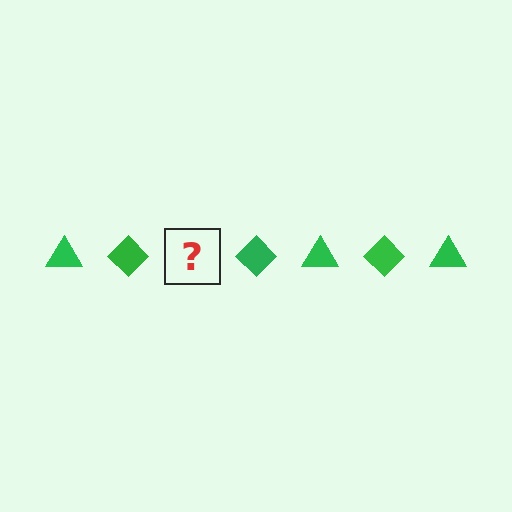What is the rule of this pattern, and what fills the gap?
The rule is that the pattern cycles through triangle, diamond shapes in green. The gap should be filled with a green triangle.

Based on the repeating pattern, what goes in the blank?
The blank should be a green triangle.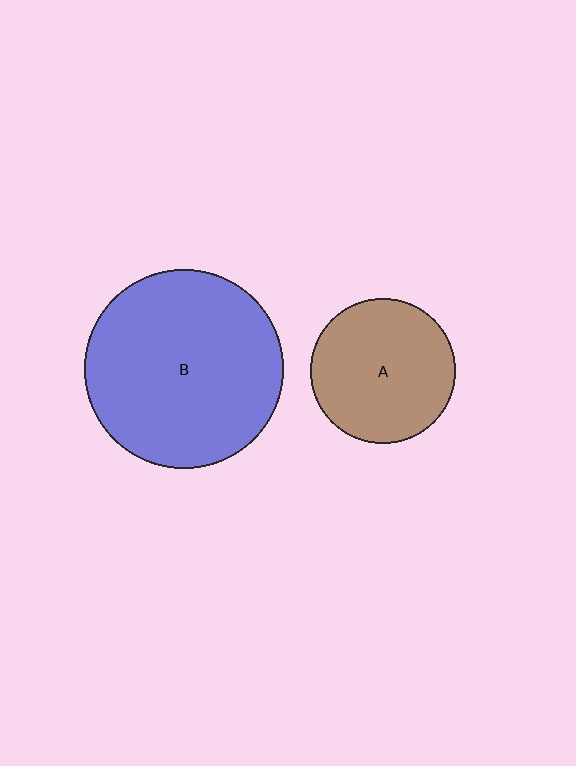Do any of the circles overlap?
No, none of the circles overlap.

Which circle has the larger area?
Circle B (blue).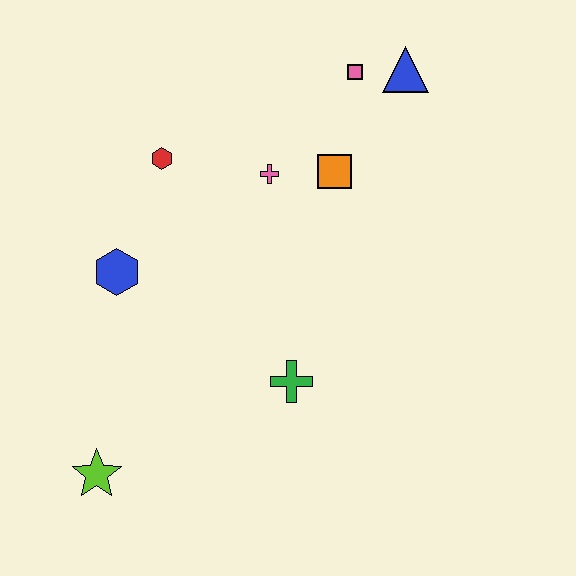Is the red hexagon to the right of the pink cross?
No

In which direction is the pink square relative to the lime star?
The pink square is above the lime star.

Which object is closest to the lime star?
The blue hexagon is closest to the lime star.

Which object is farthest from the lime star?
The blue triangle is farthest from the lime star.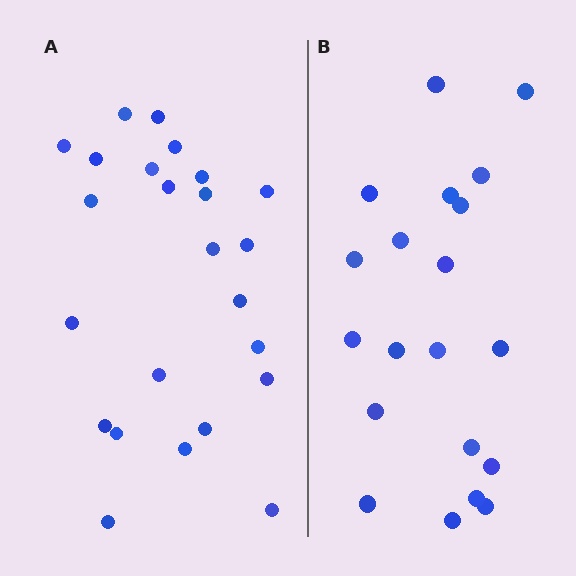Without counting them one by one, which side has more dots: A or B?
Region A (the left region) has more dots.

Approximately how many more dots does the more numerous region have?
Region A has about 4 more dots than region B.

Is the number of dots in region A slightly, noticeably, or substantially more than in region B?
Region A has only slightly more — the two regions are fairly close. The ratio is roughly 1.2 to 1.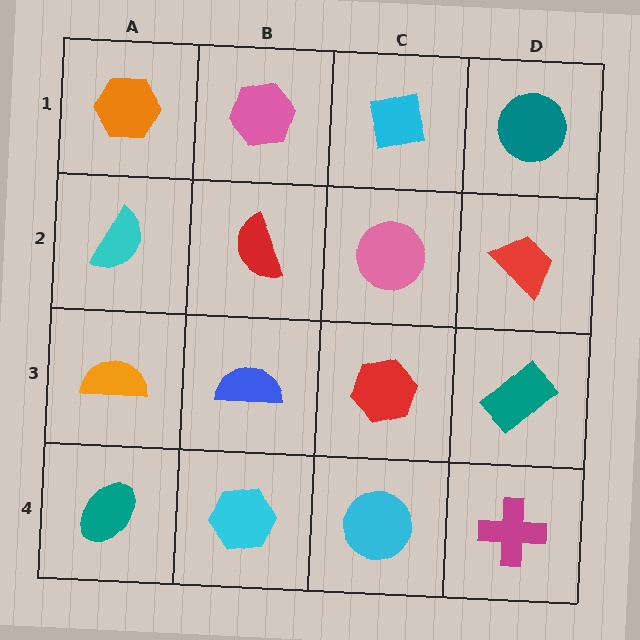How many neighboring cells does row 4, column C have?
3.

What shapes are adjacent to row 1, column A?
A cyan semicircle (row 2, column A), a pink hexagon (row 1, column B).